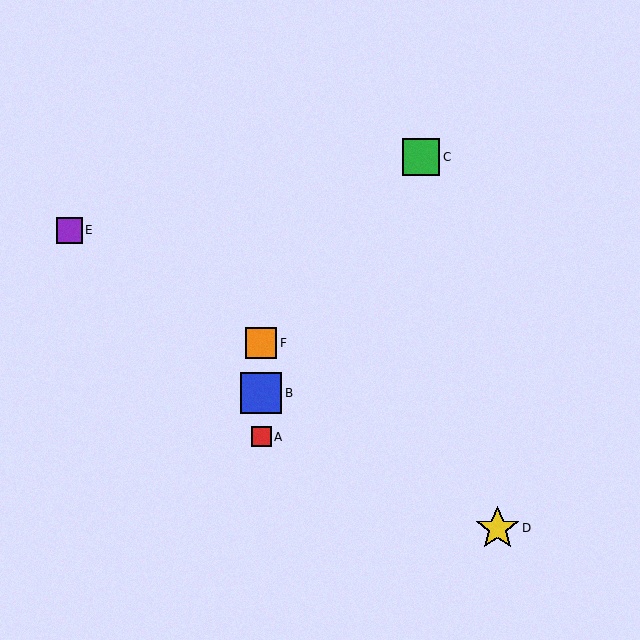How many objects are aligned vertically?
3 objects (A, B, F) are aligned vertically.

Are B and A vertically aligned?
Yes, both are at x≈261.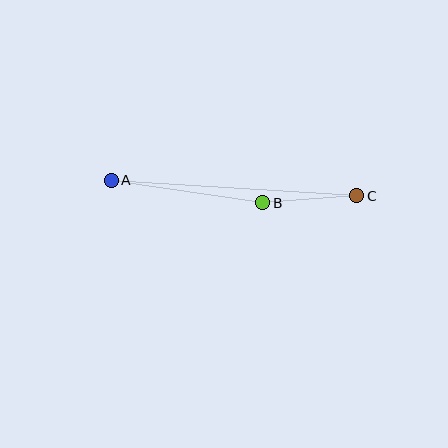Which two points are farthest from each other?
Points A and C are farthest from each other.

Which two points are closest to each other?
Points B and C are closest to each other.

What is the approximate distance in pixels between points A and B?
The distance between A and B is approximately 153 pixels.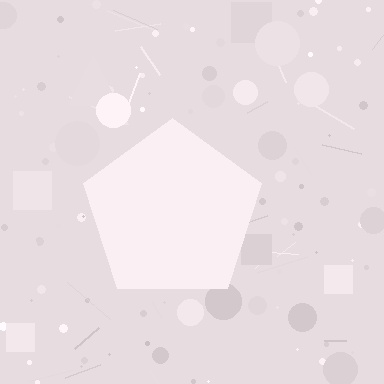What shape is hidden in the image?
A pentagon is hidden in the image.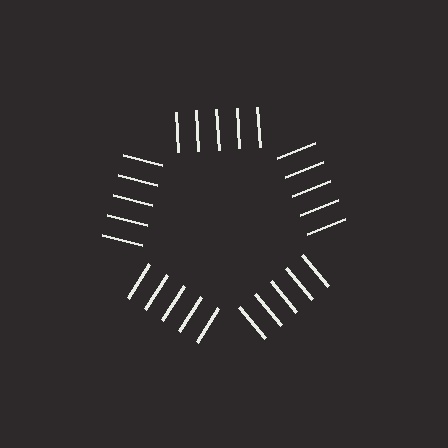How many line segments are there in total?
25 — 5 along each of the 5 edges.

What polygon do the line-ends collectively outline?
An illusory pentagon — the line segments terminate on its edges but no continuous stroke is drawn.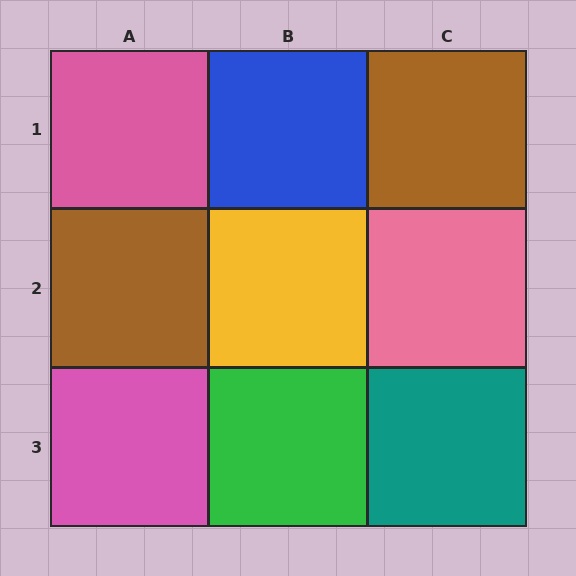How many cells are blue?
1 cell is blue.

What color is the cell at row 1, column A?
Pink.